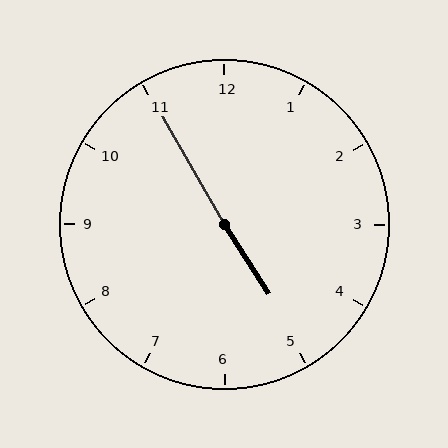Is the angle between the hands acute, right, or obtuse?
It is obtuse.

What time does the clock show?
4:55.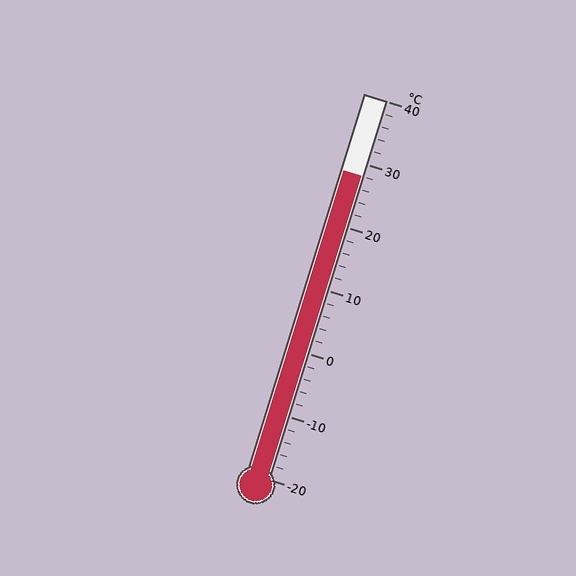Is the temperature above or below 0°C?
The temperature is above 0°C.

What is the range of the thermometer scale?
The thermometer scale ranges from -20°C to 40°C.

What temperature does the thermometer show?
The thermometer shows approximately 28°C.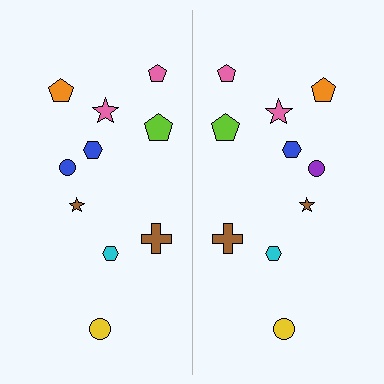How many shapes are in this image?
There are 20 shapes in this image.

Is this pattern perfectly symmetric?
No, the pattern is not perfectly symmetric. The purple circle on the right side breaks the symmetry — its mirror counterpart is blue.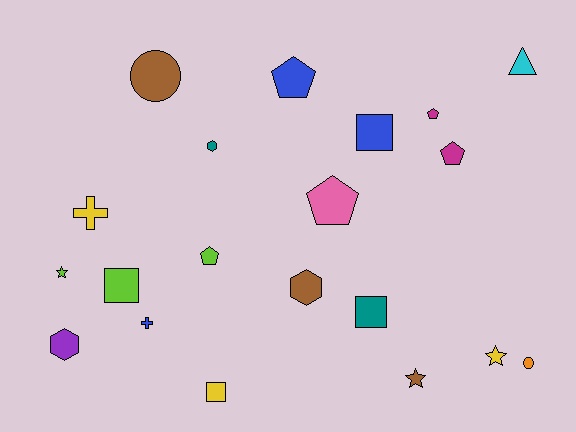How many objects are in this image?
There are 20 objects.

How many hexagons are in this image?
There are 3 hexagons.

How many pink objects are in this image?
There is 1 pink object.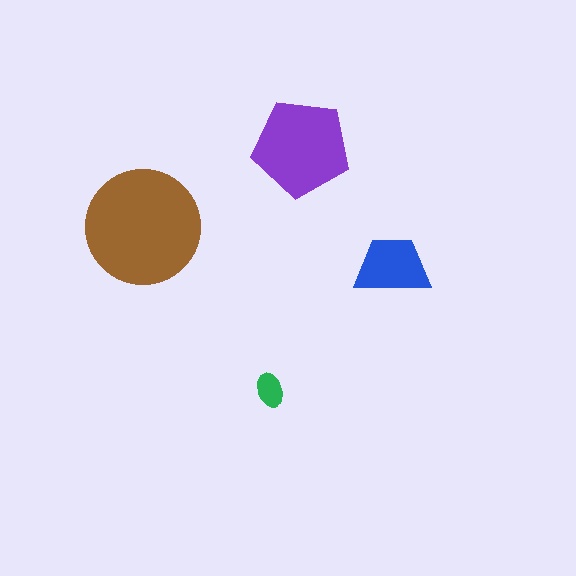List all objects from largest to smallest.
The brown circle, the purple pentagon, the blue trapezoid, the green ellipse.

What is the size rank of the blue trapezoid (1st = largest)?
3rd.